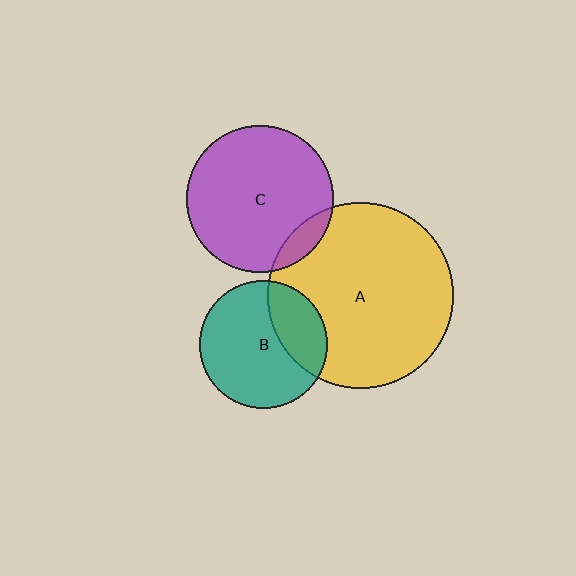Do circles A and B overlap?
Yes.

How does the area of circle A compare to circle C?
Approximately 1.6 times.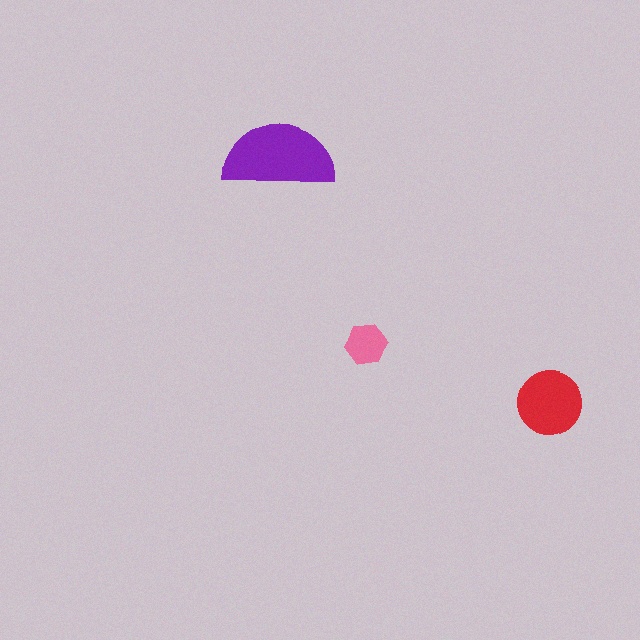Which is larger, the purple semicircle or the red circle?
The purple semicircle.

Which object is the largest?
The purple semicircle.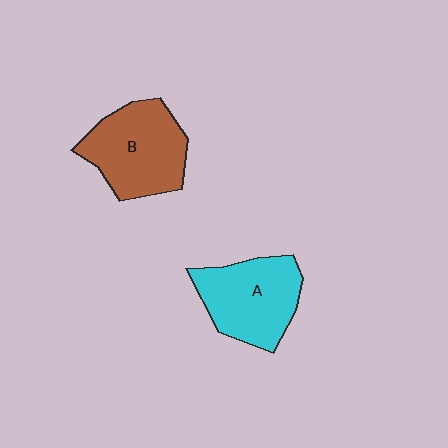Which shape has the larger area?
Shape B (brown).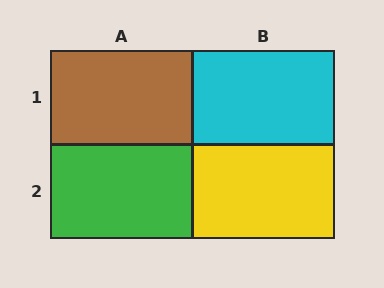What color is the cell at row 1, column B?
Cyan.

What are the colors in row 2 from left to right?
Green, yellow.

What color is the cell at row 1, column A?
Brown.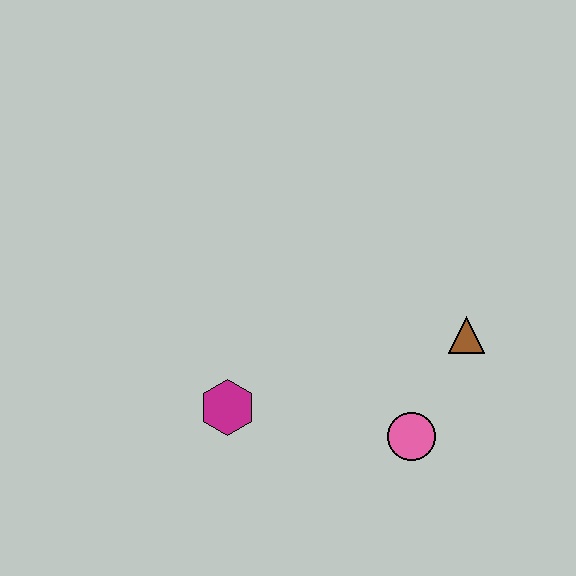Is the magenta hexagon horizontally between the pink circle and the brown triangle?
No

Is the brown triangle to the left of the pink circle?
No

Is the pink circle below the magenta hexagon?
Yes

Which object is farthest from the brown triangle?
The magenta hexagon is farthest from the brown triangle.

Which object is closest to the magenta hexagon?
The pink circle is closest to the magenta hexagon.